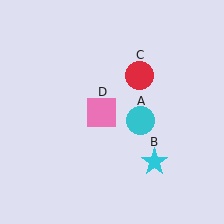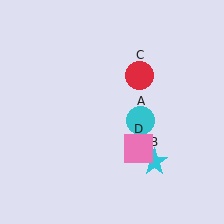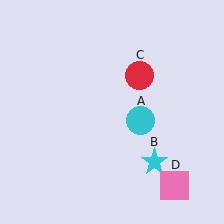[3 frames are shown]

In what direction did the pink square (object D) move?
The pink square (object D) moved down and to the right.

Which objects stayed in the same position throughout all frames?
Cyan circle (object A) and cyan star (object B) and red circle (object C) remained stationary.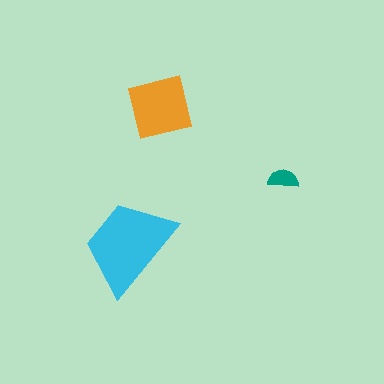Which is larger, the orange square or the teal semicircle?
The orange square.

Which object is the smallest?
The teal semicircle.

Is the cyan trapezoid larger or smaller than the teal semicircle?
Larger.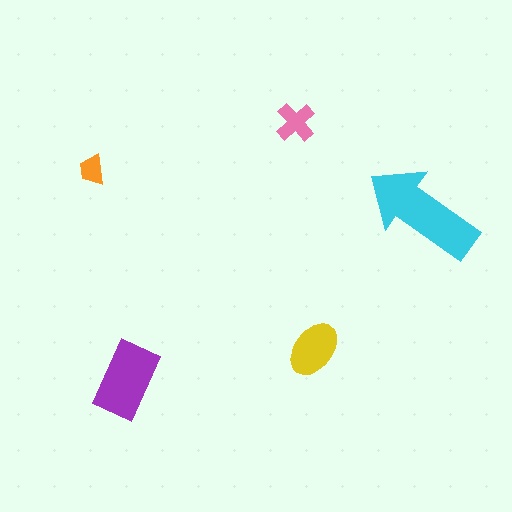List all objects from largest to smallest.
The cyan arrow, the purple rectangle, the yellow ellipse, the pink cross, the orange trapezoid.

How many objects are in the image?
There are 5 objects in the image.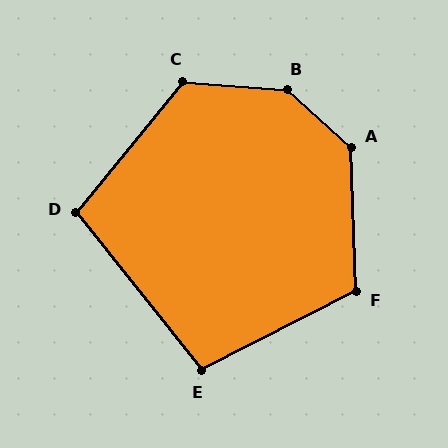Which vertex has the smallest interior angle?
E, at approximately 101 degrees.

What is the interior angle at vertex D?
Approximately 103 degrees (obtuse).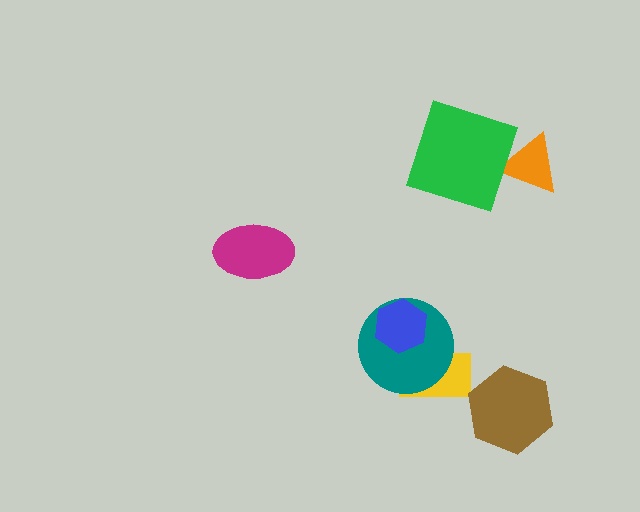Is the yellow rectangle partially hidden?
Yes, it is partially covered by another shape.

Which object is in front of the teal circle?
The blue hexagon is in front of the teal circle.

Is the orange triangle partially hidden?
Yes, it is partially covered by another shape.